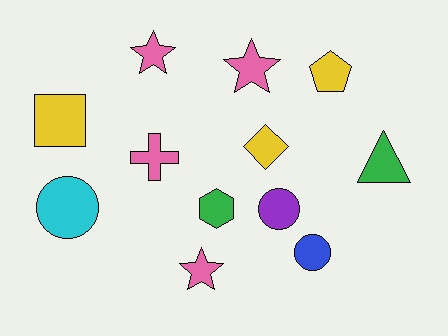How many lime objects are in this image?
There are no lime objects.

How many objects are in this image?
There are 12 objects.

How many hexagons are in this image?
There is 1 hexagon.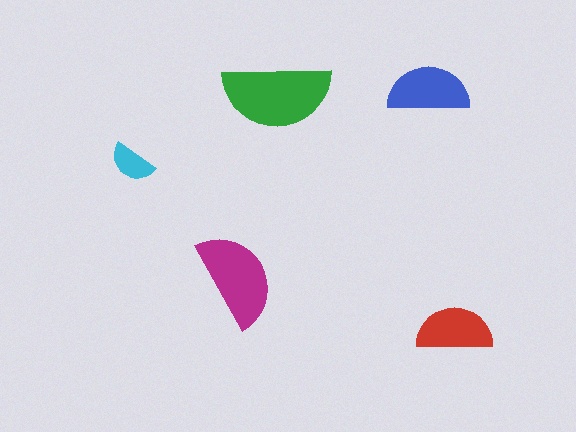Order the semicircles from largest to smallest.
the green one, the magenta one, the blue one, the red one, the cyan one.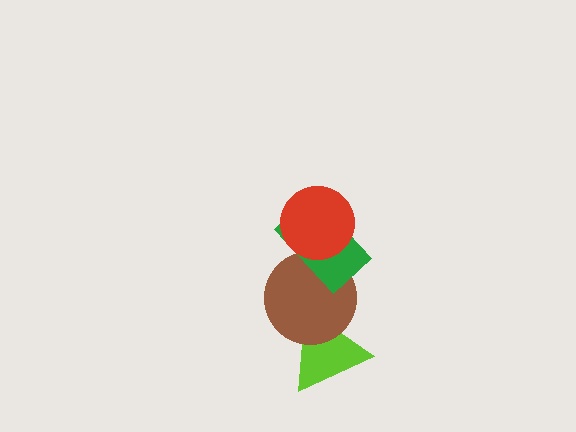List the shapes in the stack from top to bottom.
From top to bottom: the red circle, the green rectangle, the brown circle, the lime triangle.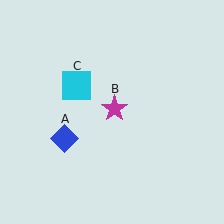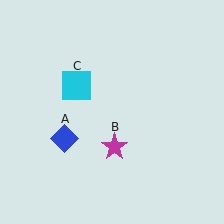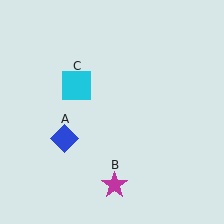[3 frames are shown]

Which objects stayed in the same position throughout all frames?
Blue diamond (object A) and cyan square (object C) remained stationary.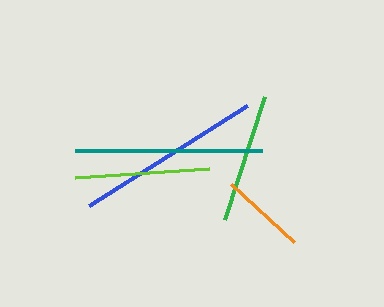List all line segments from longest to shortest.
From longest to shortest: blue, teal, lime, green, orange.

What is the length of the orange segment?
The orange segment is approximately 86 pixels long.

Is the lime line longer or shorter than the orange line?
The lime line is longer than the orange line.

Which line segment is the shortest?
The orange line is the shortest at approximately 86 pixels.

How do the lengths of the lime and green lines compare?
The lime and green lines are approximately the same length.